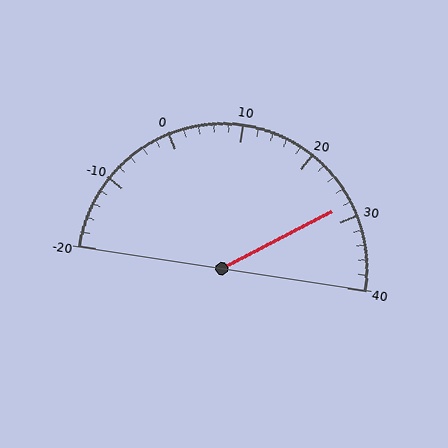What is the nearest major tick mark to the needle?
The nearest major tick mark is 30.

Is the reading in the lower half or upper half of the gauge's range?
The reading is in the upper half of the range (-20 to 40).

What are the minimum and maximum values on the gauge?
The gauge ranges from -20 to 40.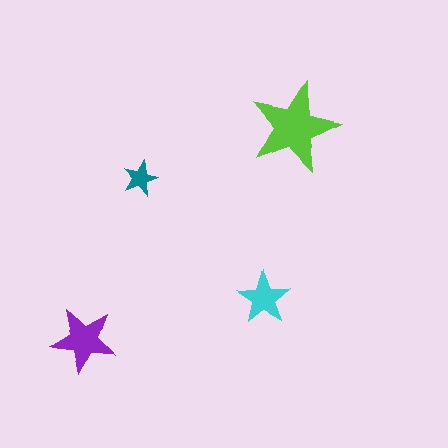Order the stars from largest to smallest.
the lime one, the purple one, the cyan one, the teal one.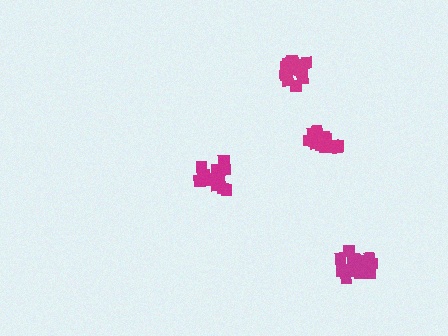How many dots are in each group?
Group 1: 17 dots, Group 2: 16 dots, Group 3: 16 dots, Group 4: 14 dots (63 total).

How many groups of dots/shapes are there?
There are 4 groups.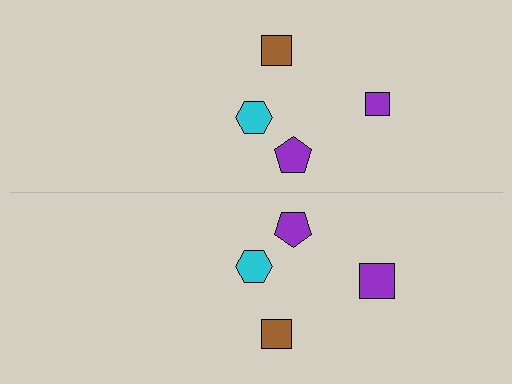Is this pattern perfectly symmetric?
No, the pattern is not perfectly symmetric. The purple square on the bottom side has a different size than its mirror counterpart.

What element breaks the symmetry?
The purple square on the bottom side has a different size than its mirror counterpart.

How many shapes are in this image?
There are 8 shapes in this image.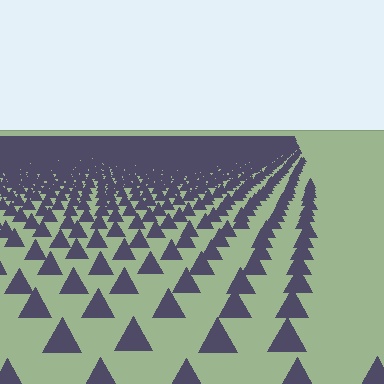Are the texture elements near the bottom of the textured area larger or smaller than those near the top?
Larger. Near the bottom, elements are closer to the viewer and appear at a bigger on-screen size.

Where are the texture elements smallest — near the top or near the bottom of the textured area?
Near the top.